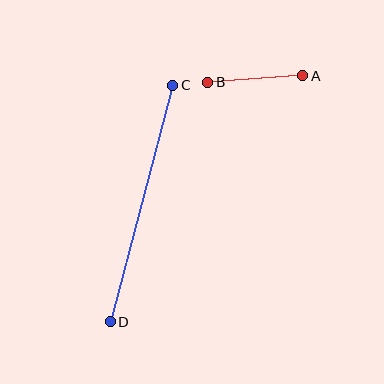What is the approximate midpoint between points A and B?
The midpoint is at approximately (255, 79) pixels.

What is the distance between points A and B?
The distance is approximately 95 pixels.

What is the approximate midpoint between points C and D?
The midpoint is at approximately (141, 204) pixels.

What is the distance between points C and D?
The distance is approximately 245 pixels.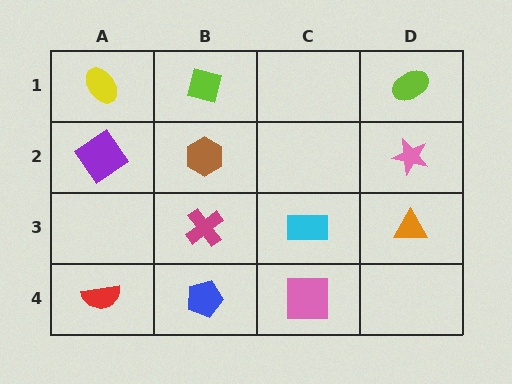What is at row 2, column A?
A purple diamond.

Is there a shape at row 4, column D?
No, that cell is empty.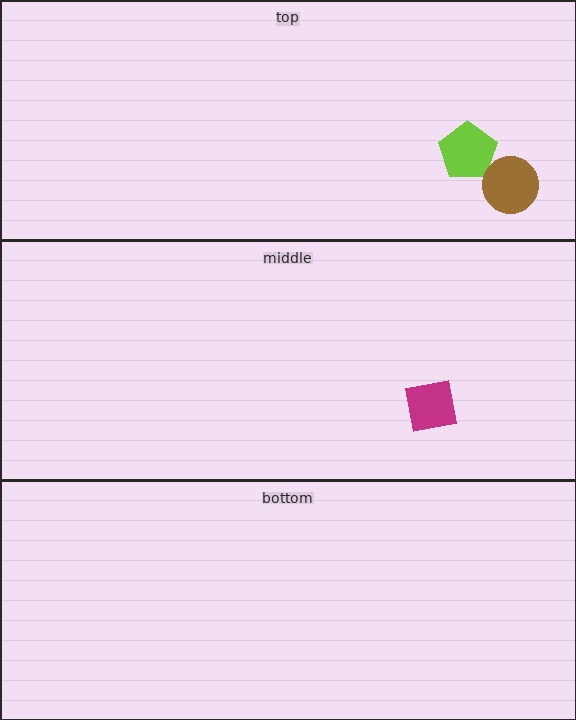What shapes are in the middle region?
The magenta square.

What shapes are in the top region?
The lime pentagon, the brown circle.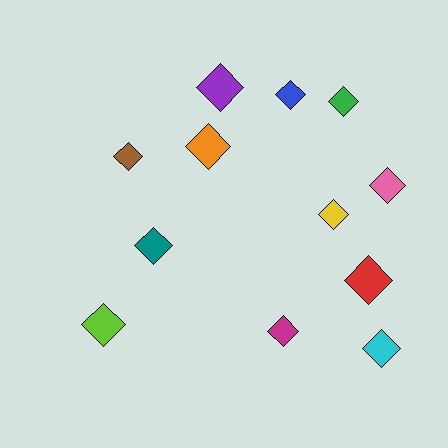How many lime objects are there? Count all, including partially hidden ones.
There is 1 lime object.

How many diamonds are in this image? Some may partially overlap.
There are 12 diamonds.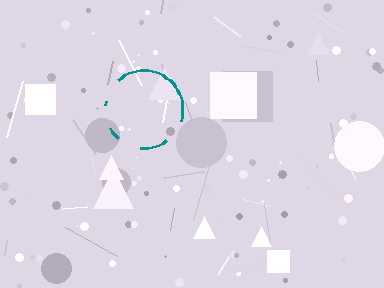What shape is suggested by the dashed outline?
The dashed outline suggests a circle.